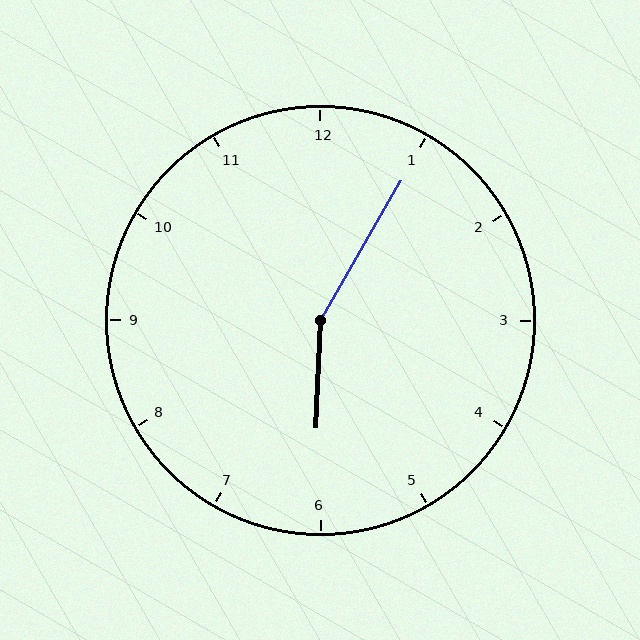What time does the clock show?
6:05.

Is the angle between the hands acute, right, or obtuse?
It is obtuse.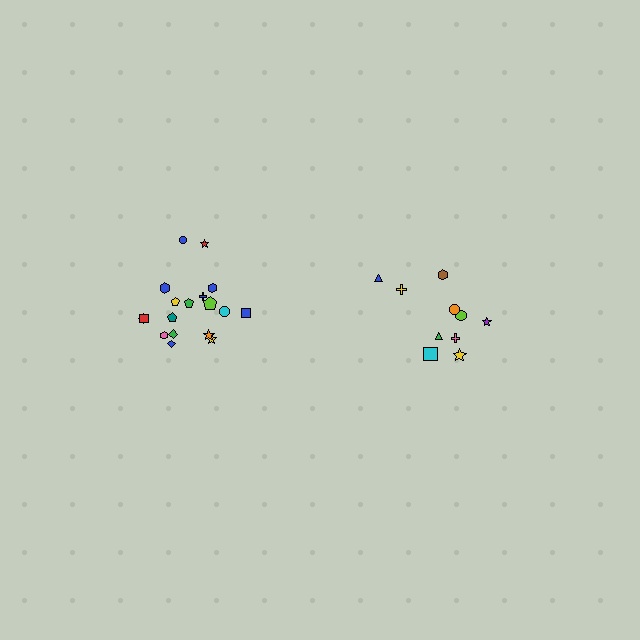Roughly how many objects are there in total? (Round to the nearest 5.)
Roughly 30 objects in total.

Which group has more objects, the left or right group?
The left group.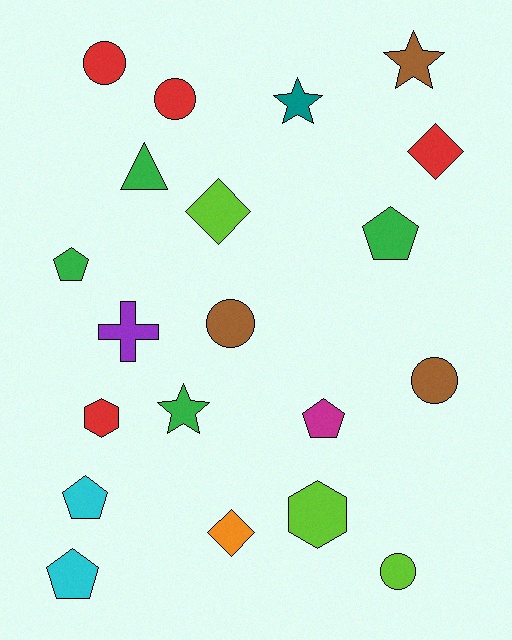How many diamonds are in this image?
There are 3 diamonds.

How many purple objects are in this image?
There is 1 purple object.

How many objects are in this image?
There are 20 objects.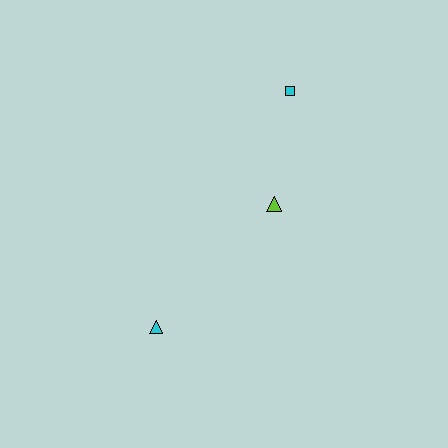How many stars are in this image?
There are no stars.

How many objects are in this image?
There are 3 objects.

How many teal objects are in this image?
There are no teal objects.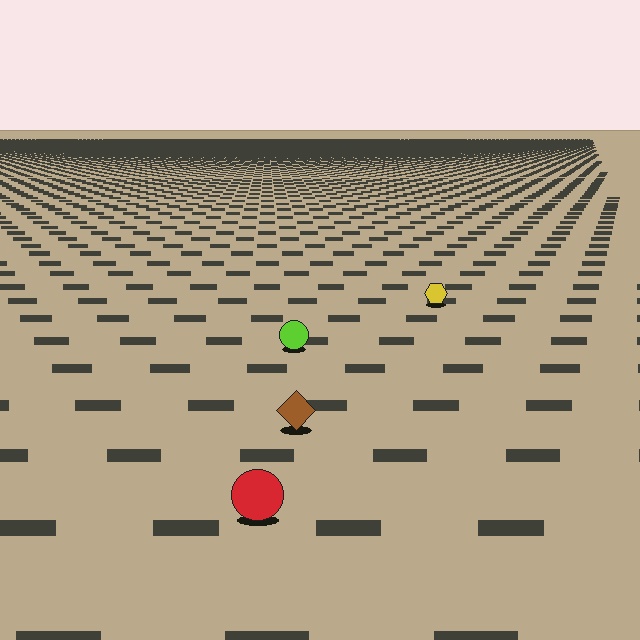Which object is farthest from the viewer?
The yellow hexagon is farthest from the viewer. It appears smaller and the ground texture around it is denser.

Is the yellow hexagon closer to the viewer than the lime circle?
No. The lime circle is closer — you can tell from the texture gradient: the ground texture is coarser near it.